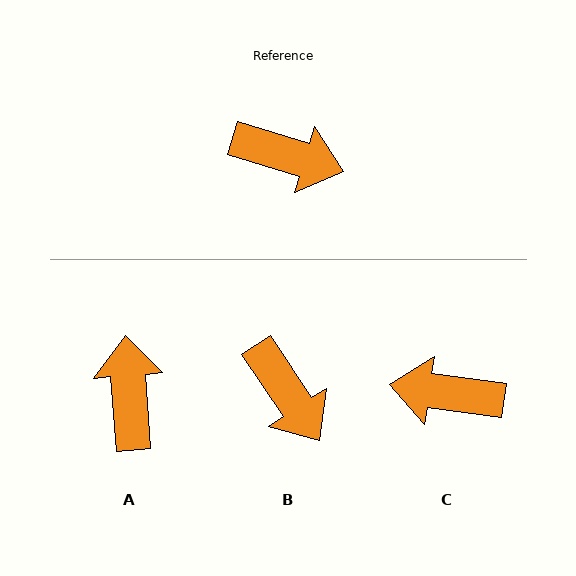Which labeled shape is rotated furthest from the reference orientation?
C, about 171 degrees away.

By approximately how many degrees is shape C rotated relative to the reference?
Approximately 171 degrees clockwise.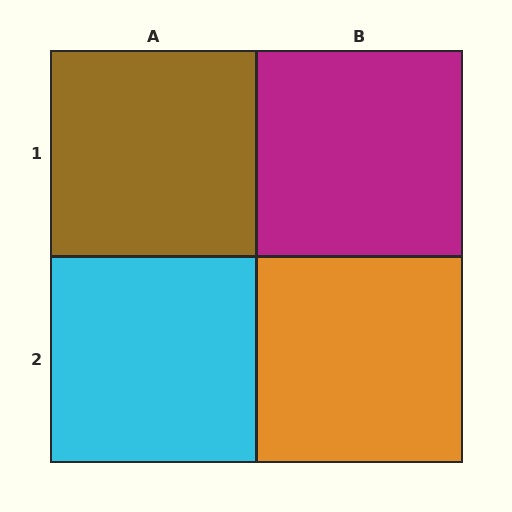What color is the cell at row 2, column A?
Cyan.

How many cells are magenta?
1 cell is magenta.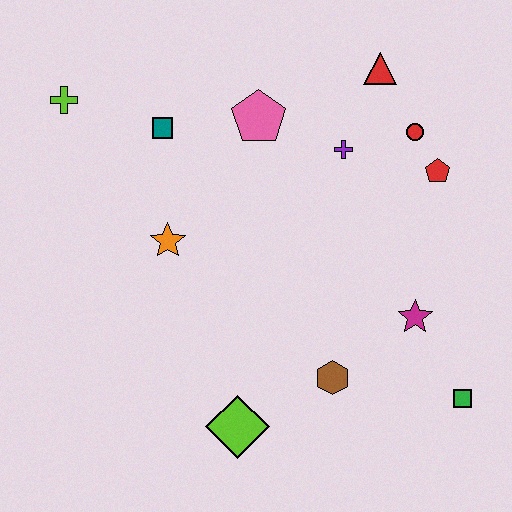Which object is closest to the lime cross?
The teal square is closest to the lime cross.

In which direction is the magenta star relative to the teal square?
The magenta star is to the right of the teal square.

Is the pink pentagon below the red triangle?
Yes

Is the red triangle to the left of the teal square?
No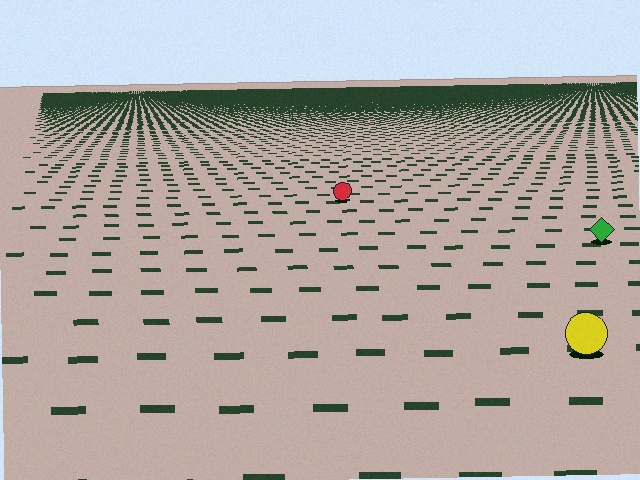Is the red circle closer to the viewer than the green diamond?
No. The green diamond is closer — you can tell from the texture gradient: the ground texture is coarser near it.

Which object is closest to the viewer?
The yellow circle is closest. The texture marks near it are larger and more spread out.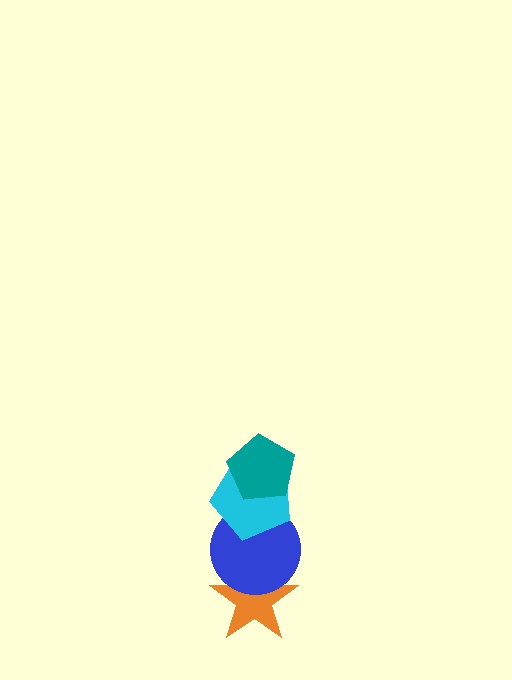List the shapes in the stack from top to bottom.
From top to bottom: the teal pentagon, the cyan pentagon, the blue circle, the orange star.